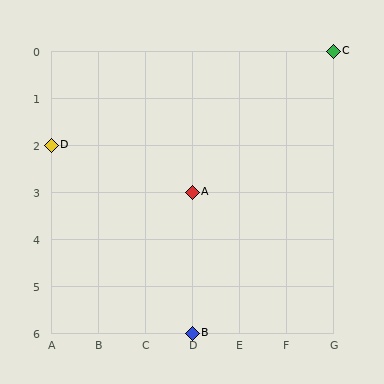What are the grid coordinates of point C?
Point C is at grid coordinates (G, 0).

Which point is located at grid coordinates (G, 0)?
Point C is at (G, 0).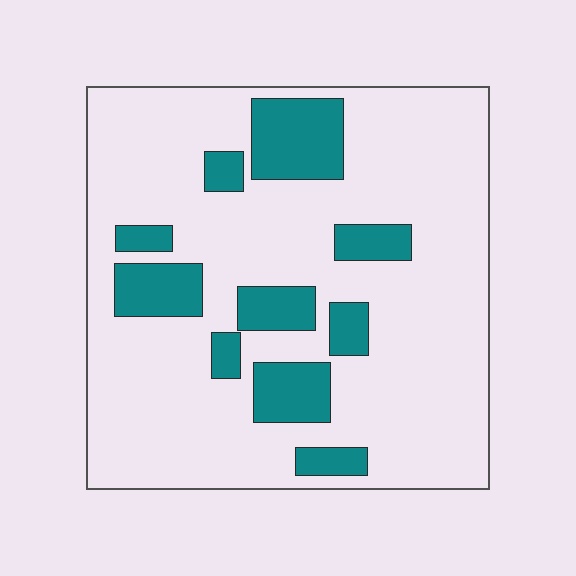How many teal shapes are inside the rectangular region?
10.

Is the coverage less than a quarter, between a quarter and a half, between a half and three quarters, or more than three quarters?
Less than a quarter.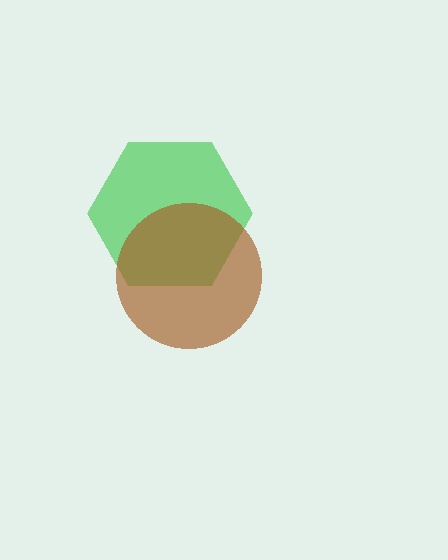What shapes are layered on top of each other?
The layered shapes are: a green hexagon, a brown circle.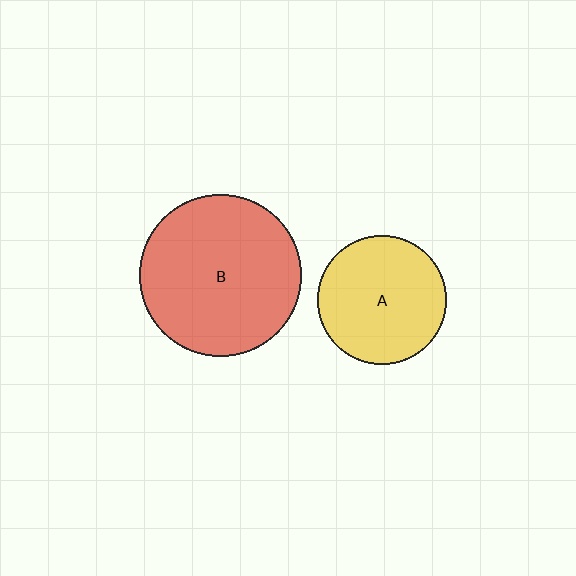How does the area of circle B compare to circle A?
Approximately 1.6 times.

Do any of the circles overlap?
No, none of the circles overlap.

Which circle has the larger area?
Circle B (red).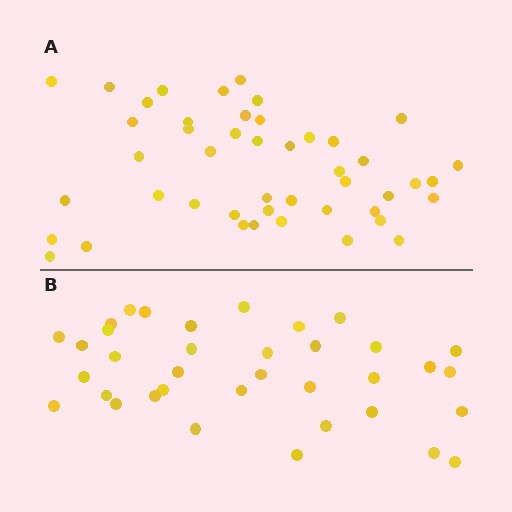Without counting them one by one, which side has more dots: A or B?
Region A (the top region) has more dots.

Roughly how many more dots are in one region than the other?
Region A has roughly 10 or so more dots than region B.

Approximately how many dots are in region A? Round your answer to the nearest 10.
About 50 dots. (The exact count is 46, which rounds to 50.)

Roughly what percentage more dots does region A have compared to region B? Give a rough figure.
About 30% more.